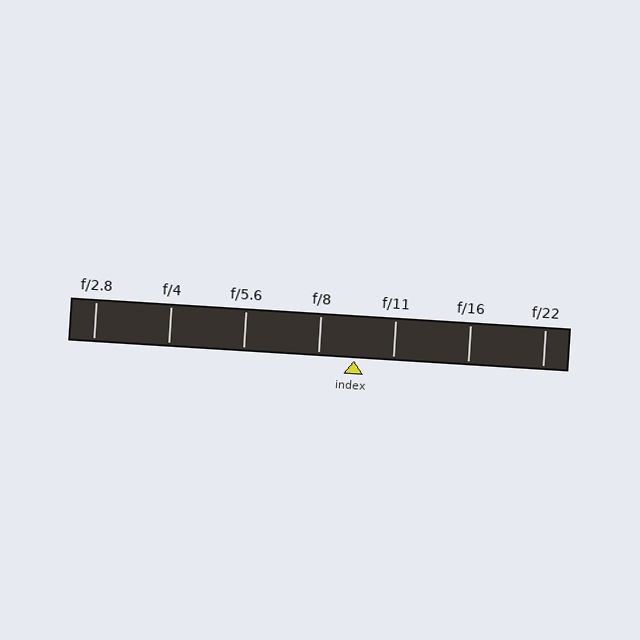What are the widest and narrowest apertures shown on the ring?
The widest aperture shown is f/2.8 and the narrowest is f/22.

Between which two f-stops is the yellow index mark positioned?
The index mark is between f/8 and f/11.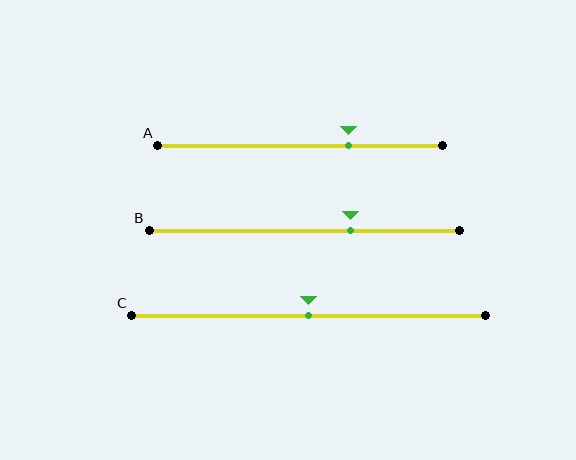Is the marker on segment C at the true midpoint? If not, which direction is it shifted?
Yes, the marker on segment C is at the true midpoint.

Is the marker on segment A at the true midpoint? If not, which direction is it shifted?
No, the marker on segment A is shifted to the right by about 17% of the segment length.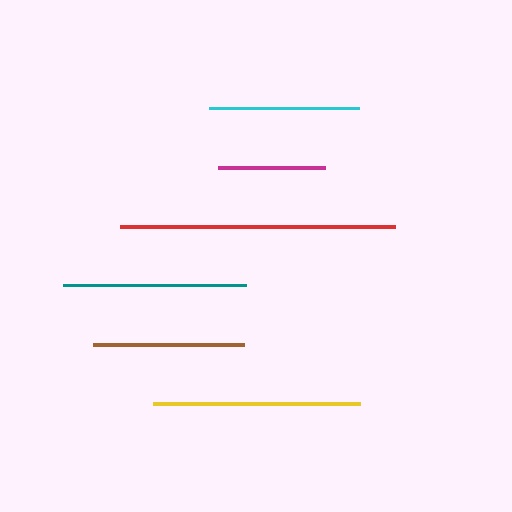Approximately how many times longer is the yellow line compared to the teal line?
The yellow line is approximately 1.1 times the length of the teal line.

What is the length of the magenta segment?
The magenta segment is approximately 106 pixels long.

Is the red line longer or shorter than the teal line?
The red line is longer than the teal line.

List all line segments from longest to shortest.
From longest to shortest: red, yellow, teal, brown, cyan, magenta.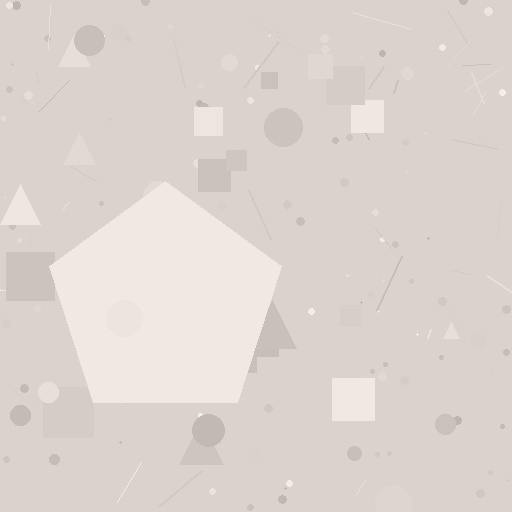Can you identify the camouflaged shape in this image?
The camouflaged shape is a pentagon.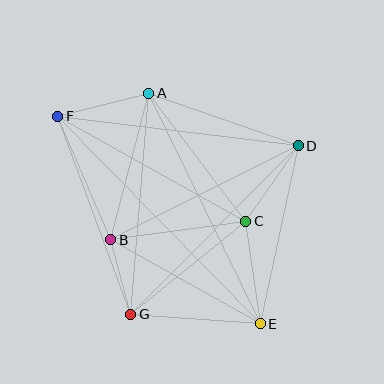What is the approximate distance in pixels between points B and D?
The distance between B and D is approximately 210 pixels.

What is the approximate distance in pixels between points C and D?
The distance between C and D is approximately 92 pixels.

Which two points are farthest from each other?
Points E and F are farthest from each other.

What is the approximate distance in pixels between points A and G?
The distance between A and G is approximately 222 pixels.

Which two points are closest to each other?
Points B and G are closest to each other.